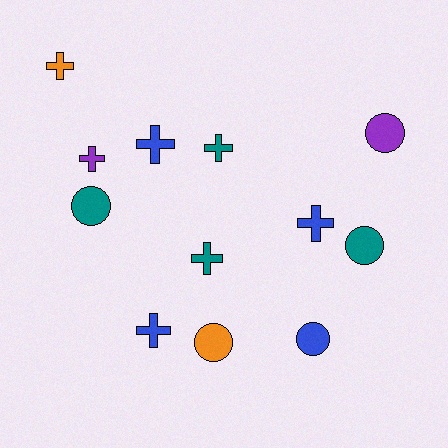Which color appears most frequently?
Teal, with 4 objects.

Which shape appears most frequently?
Cross, with 7 objects.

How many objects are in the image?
There are 12 objects.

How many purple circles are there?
There is 1 purple circle.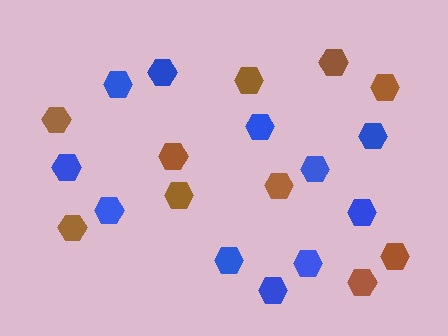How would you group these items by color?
There are 2 groups: one group of blue hexagons (11) and one group of brown hexagons (10).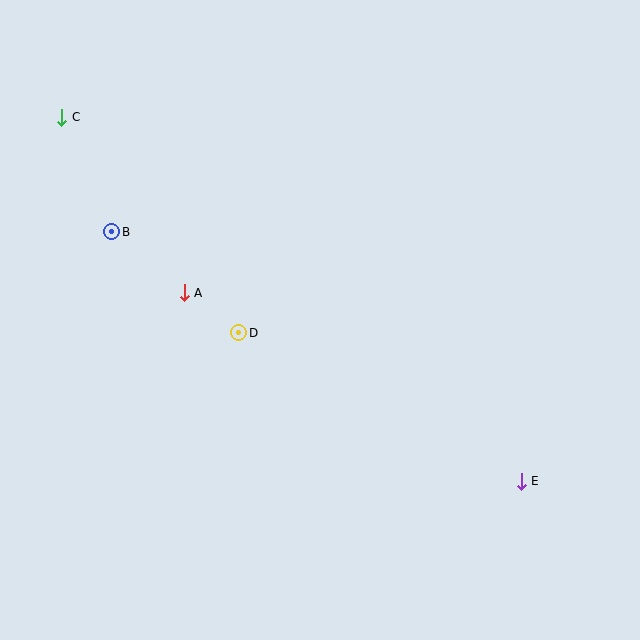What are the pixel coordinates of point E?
Point E is at (521, 481).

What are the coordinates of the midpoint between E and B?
The midpoint between E and B is at (317, 357).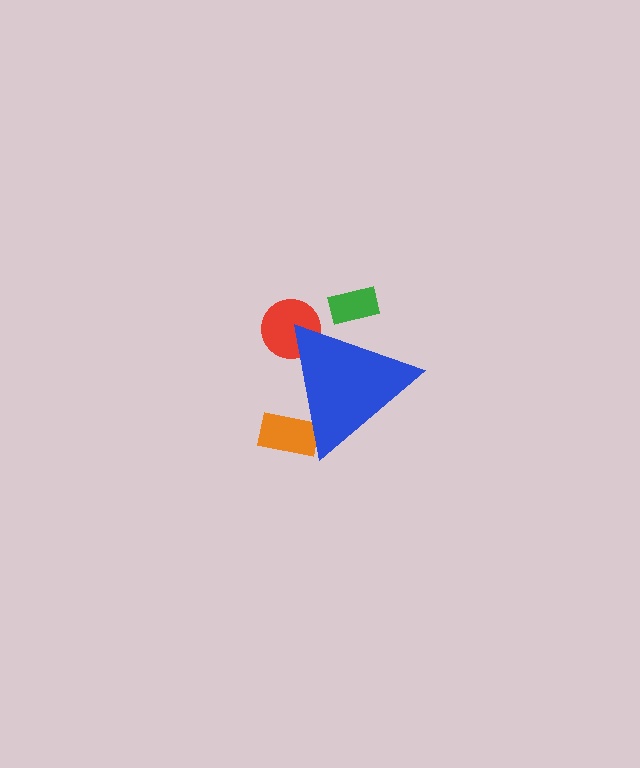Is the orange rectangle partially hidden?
Yes, the orange rectangle is partially hidden behind the blue triangle.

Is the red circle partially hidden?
Yes, the red circle is partially hidden behind the blue triangle.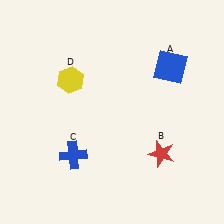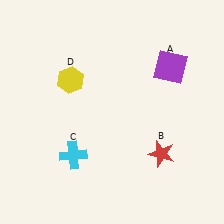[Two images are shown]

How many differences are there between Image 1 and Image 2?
There are 2 differences between the two images.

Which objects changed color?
A changed from blue to purple. C changed from blue to cyan.